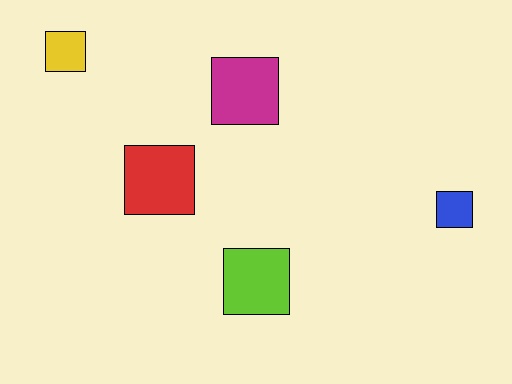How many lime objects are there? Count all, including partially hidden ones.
There is 1 lime object.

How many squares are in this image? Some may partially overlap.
There are 5 squares.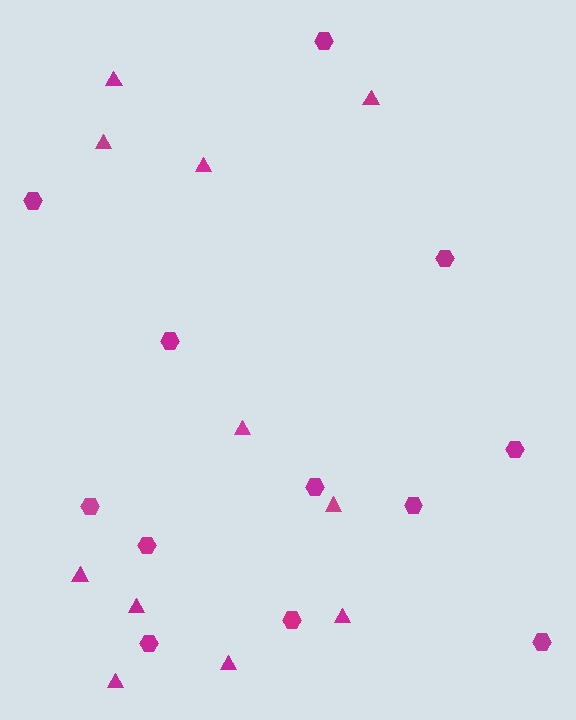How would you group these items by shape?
There are 2 groups: one group of hexagons (12) and one group of triangles (11).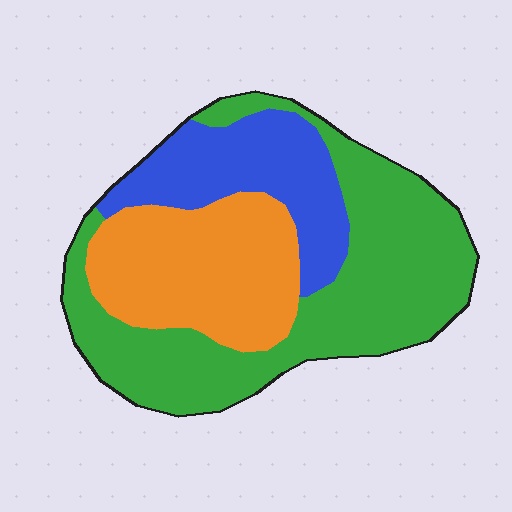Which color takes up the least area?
Blue, at roughly 20%.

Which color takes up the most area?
Green, at roughly 50%.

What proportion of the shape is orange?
Orange takes up about one quarter (1/4) of the shape.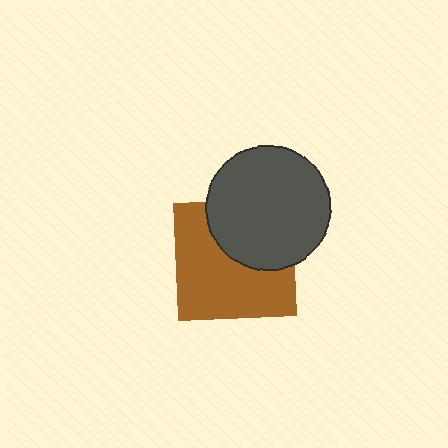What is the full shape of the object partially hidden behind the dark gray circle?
The partially hidden object is a brown square.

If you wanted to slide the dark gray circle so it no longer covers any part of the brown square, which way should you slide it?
Slide it toward the upper-right — that is the most direct way to separate the two shapes.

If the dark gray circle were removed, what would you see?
You would see the complete brown square.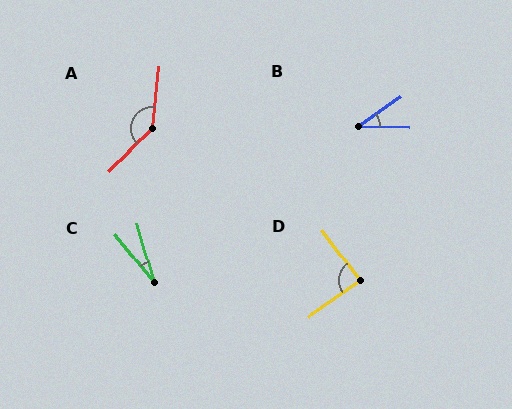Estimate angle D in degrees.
Approximately 87 degrees.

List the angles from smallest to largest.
C (23°), B (37°), D (87°), A (140°).